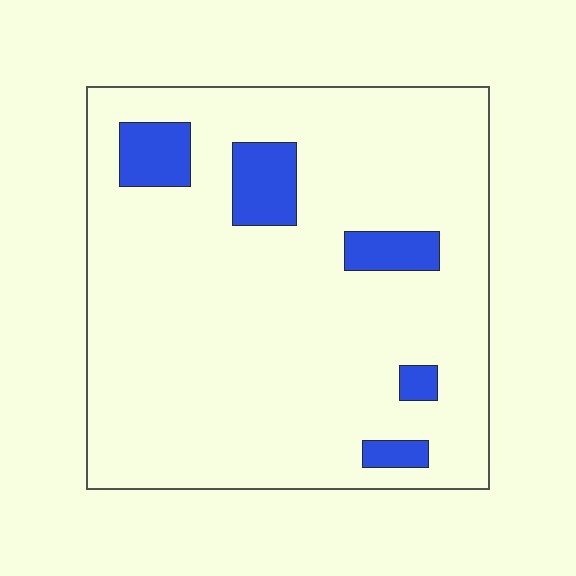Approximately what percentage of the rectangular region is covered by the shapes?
Approximately 10%.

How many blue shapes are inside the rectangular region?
5.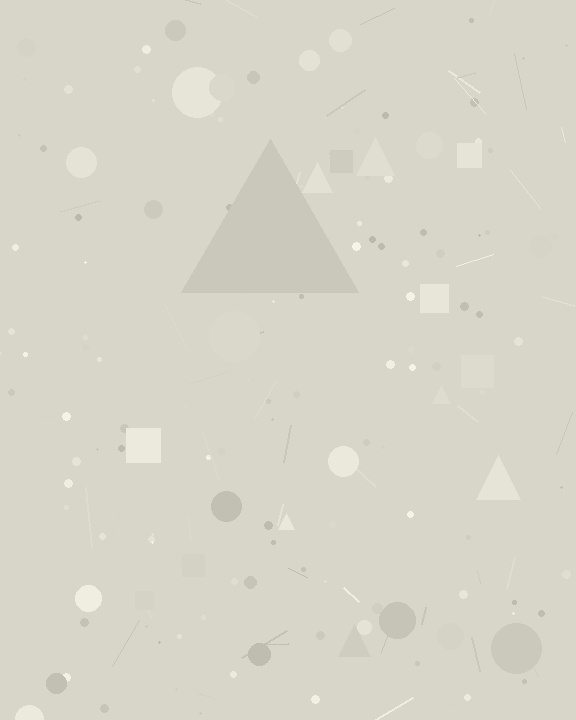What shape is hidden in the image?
A triangle is hidden in the image.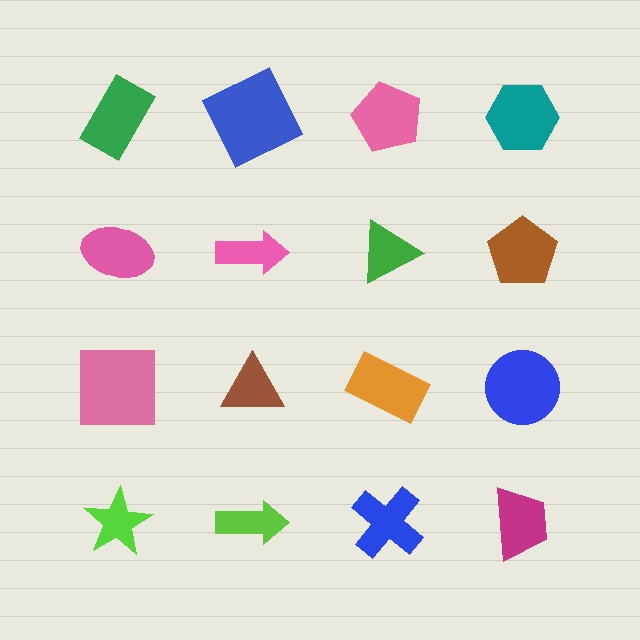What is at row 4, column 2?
A lime arrow.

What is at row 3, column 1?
A pink square.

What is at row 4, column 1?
A lime star.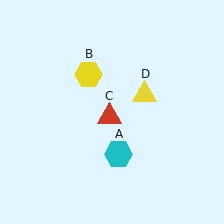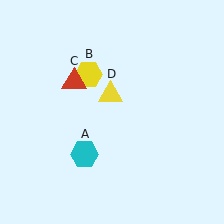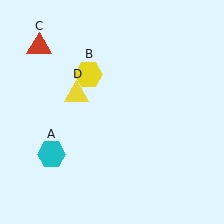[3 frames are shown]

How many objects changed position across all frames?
3 objects changed position: cyan hexagon (object A), red triangle (object C), yellow triangle (object D).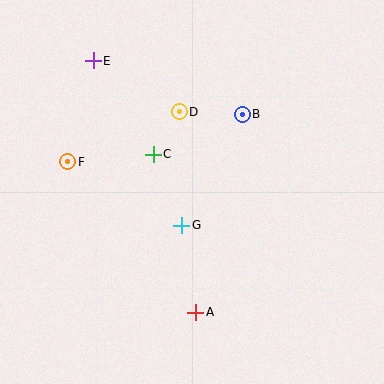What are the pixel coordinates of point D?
Point D is at (179, 112).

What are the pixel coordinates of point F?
Point F is at (68, 162).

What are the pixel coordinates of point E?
Point E is at (93, 61).